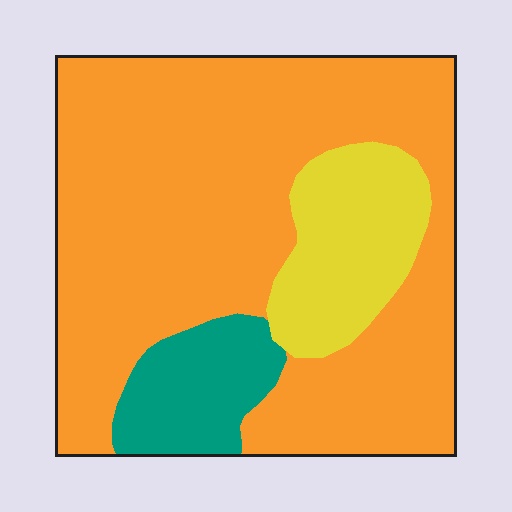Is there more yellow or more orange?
Orange.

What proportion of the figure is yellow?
Yellow covers about 15% of the figure.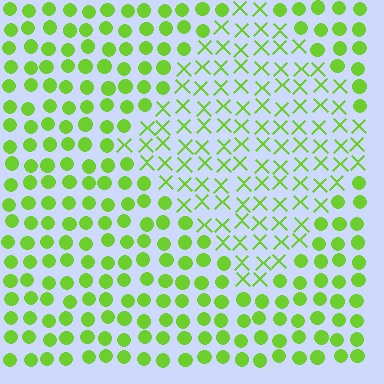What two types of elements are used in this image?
The image uses X marks inside the diamond region and circles outside it.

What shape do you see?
I see a diamond.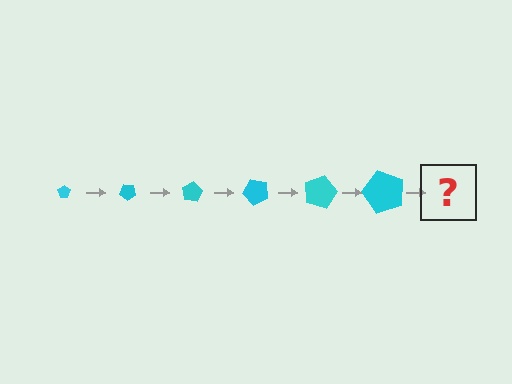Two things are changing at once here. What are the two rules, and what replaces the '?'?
The two rules are that the pentagon grows larger each step and it rotates 40 degrees each step. The '?' should be a pentagon, larger than the previous one and rotated 240 degrees from the start.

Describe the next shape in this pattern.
It should be a pentagon, larger than the previous one and rotated 240 degrees from the start.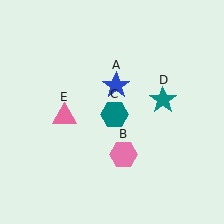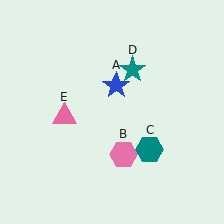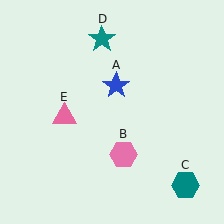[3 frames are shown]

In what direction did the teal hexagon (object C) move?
The teal hexagon (object C) moved down and to the right.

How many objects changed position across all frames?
2 objects changed position: teal hexagon (object C), teal star (object D).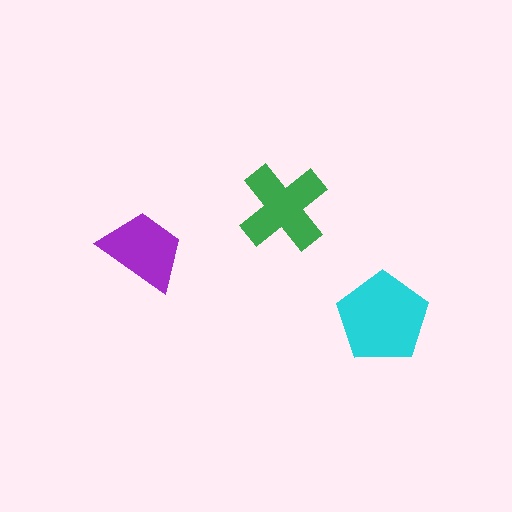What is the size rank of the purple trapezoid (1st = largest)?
3rd.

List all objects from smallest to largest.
The purple trapezoid, the green cross, the cyan pentagon.